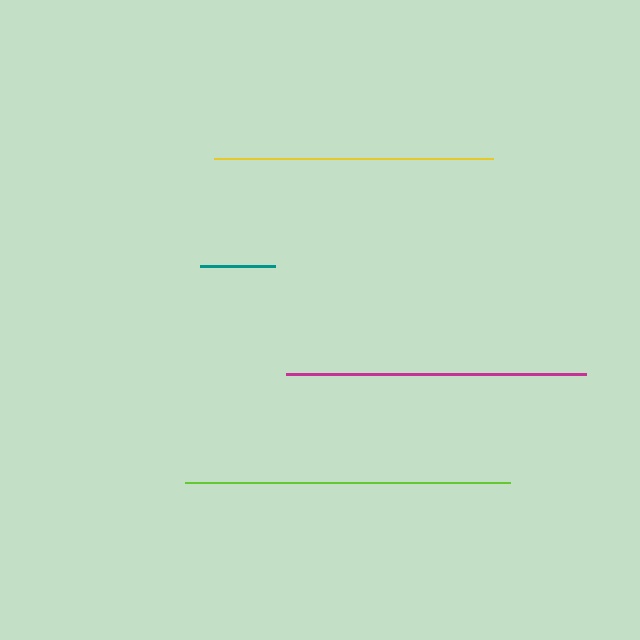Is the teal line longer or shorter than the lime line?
The lime line is longer than the teal line.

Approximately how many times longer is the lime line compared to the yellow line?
The lime line is approximately 1.2 times the length of the yellow line.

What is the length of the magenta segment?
The magenta segment is approximately 299 pixels long.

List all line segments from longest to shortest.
From longest to shortest: lime, magenta, yellow, teal.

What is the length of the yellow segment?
The yellow segment is approximately 279 pixels long.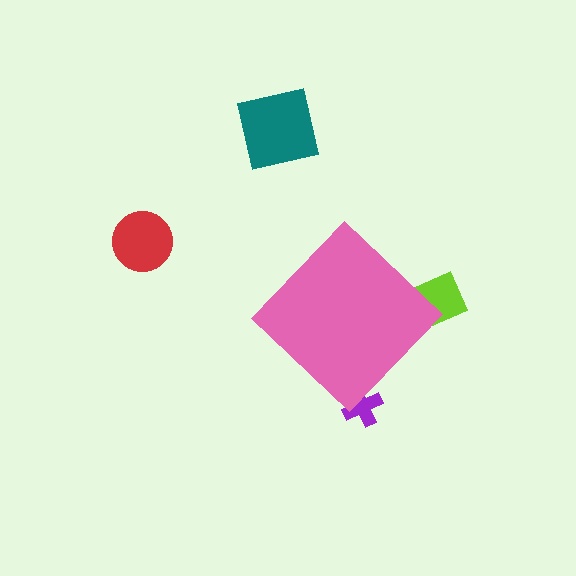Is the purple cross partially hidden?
Yes, the purple cross is partially hidden behind the pink diamond.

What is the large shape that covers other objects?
A pink diamond.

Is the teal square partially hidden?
No, the teal square is fully visible.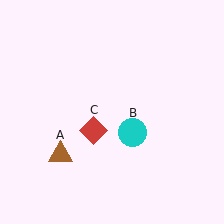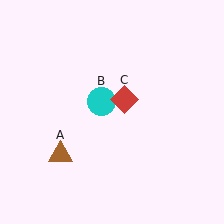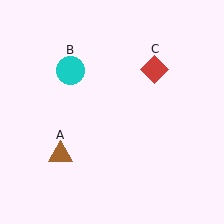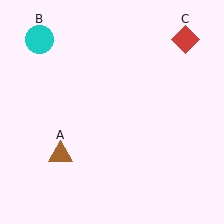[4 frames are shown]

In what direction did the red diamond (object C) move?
The red diamond (object C) moved up and to the right.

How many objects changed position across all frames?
2 objects changed position: cyan circle (object B), red diamond (object C).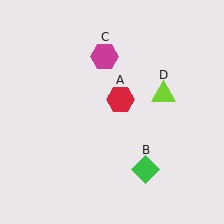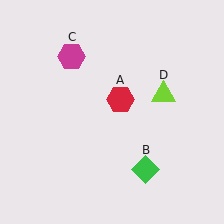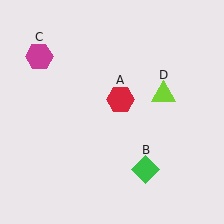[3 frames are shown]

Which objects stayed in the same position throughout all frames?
Red hexagon (object A) and green diamond (object B) and lime triangle (object D) remained stationary.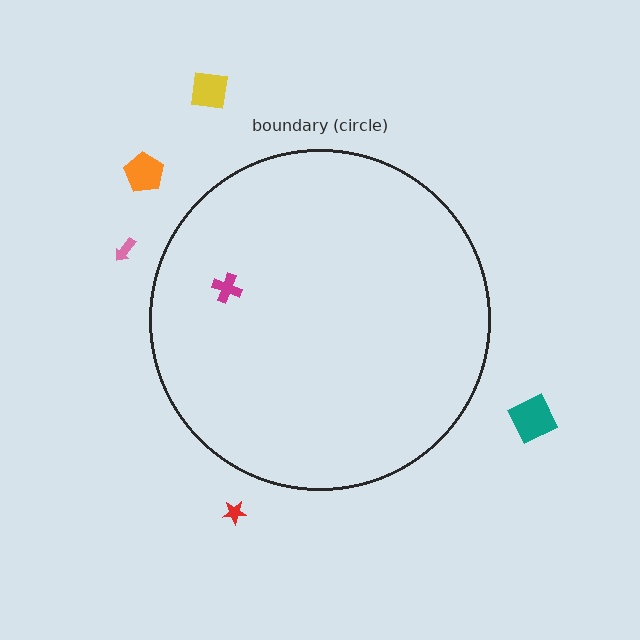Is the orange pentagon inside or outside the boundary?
Outside.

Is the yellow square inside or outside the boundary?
Outside.